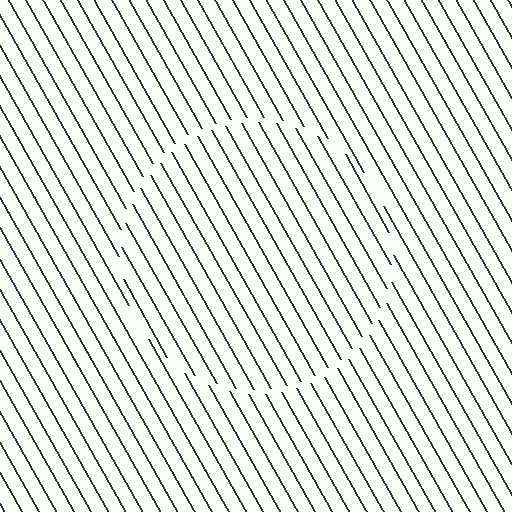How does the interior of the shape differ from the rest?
The interior of the shape contains the same grating, shifted by half a period — the contour is defined by the phase discontinuity where line-ends from the inner and outer gratings abut.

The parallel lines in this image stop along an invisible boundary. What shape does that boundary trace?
An illusory circle. The interior of the shape contains the same grating, shifted by half a period — the contour is defined by the phase discontinuity where line-ends from the inner and outer gratings abut.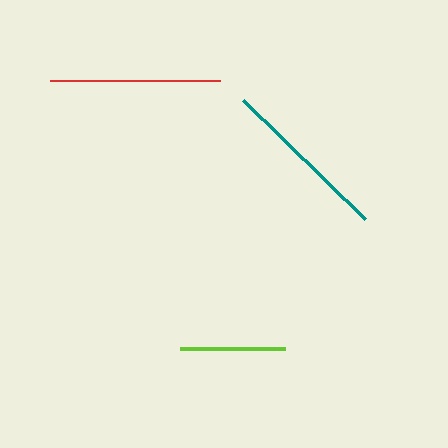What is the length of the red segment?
The red segment is approximately 170 pixels long.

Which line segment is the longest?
The teal line is the longest at approximately 170 pixels.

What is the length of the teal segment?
The teal segment is approximately 170 pixels long.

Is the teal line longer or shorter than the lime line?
The teal line is longer than the lime line.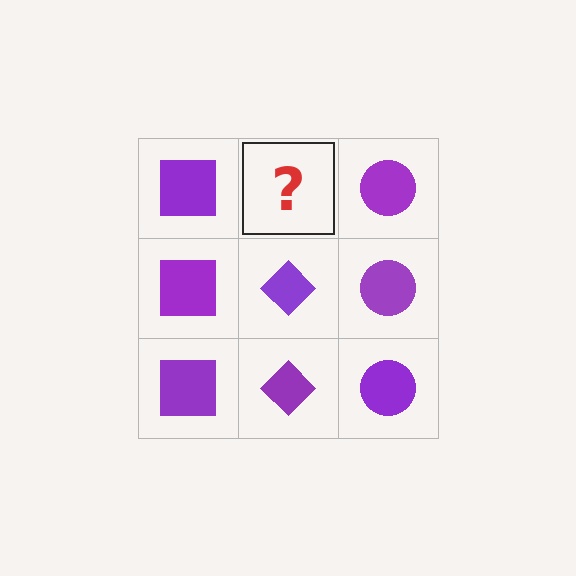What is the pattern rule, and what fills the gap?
The rule is that each column has a consistent shape. The gap should be filled with a purple diamond.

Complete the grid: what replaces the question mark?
The question mark should be replaced with a purple diamond.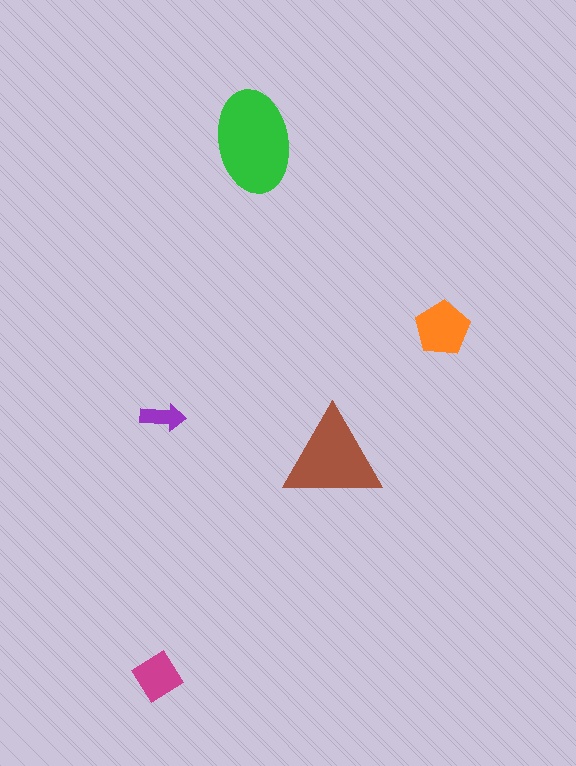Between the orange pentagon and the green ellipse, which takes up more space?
The green ellipse.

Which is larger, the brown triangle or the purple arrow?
The brown triangle.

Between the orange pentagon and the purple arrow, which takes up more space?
The orange pentagon.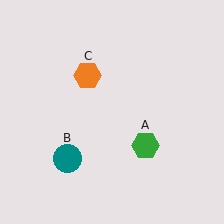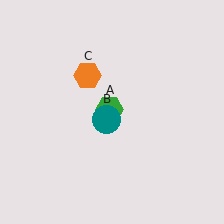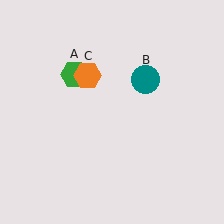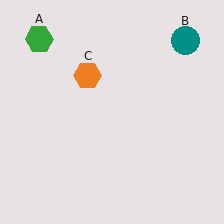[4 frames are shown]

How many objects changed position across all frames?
2 objects changed position: green hexagon (object A), teal circle (object B).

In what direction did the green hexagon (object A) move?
The green hexagon (object A) moved up and to the left.